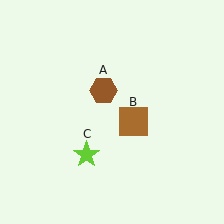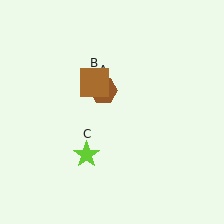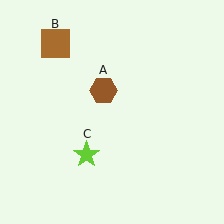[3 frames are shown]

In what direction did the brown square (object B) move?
The brown square (object B) moved up and to the left.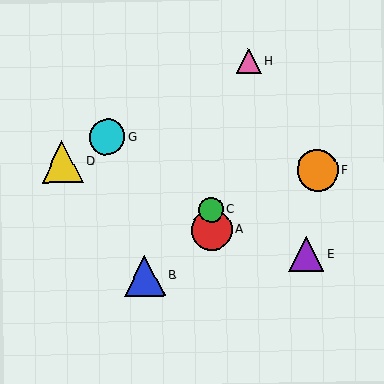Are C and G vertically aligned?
No, C is at x≈211 and G is at x≈107.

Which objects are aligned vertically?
Objects A, C are aligned vertically.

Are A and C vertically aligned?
Yes, both are at x≈212.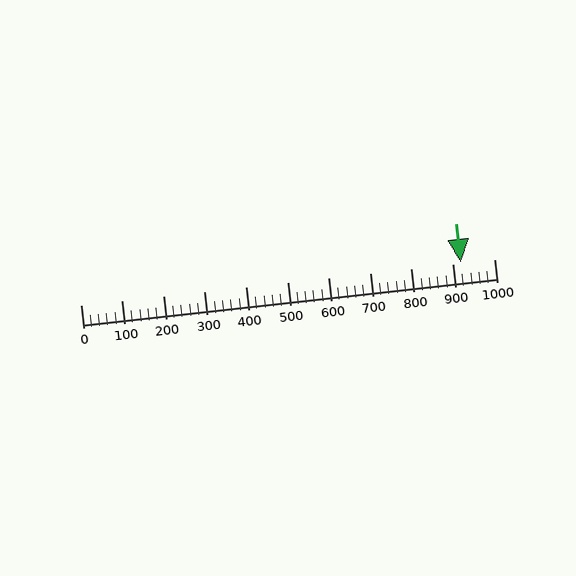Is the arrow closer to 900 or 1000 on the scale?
The arrow is closer to 900.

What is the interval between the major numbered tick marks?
The major tick marks are spaced 100 units apart.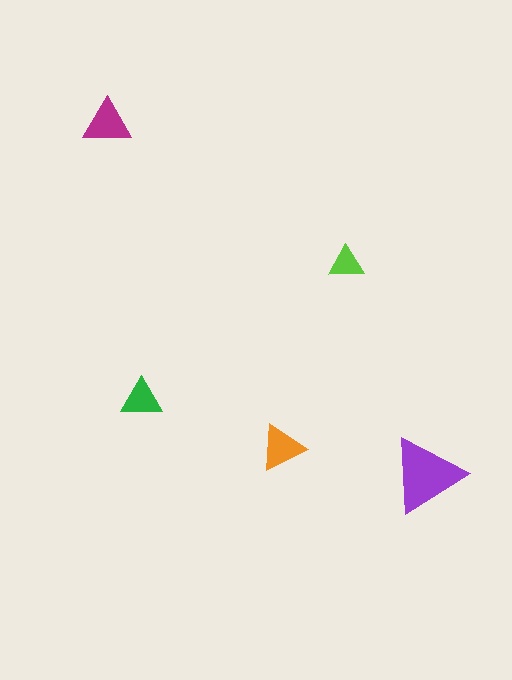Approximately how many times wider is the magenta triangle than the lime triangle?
About 1.5 times wider.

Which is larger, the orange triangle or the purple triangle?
The purple one.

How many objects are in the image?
There are 5 objects in the image.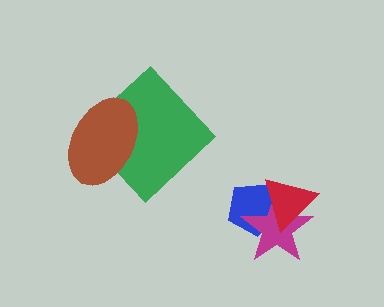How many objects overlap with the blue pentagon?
2 objects overlap with the blue pentagon.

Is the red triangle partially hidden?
No, no other shape covers it.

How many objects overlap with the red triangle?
2 objects overlap with the red triangle.